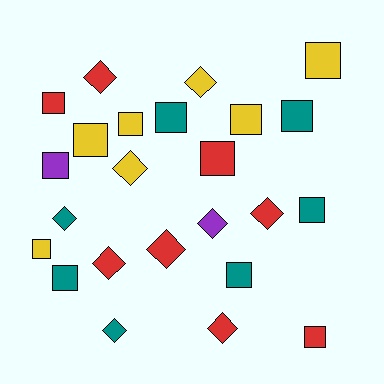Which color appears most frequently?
Red, with 8 objects.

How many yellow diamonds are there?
There are 2 yellow diamonds.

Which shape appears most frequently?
Square, with 14 objects.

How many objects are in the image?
There are 24 objects.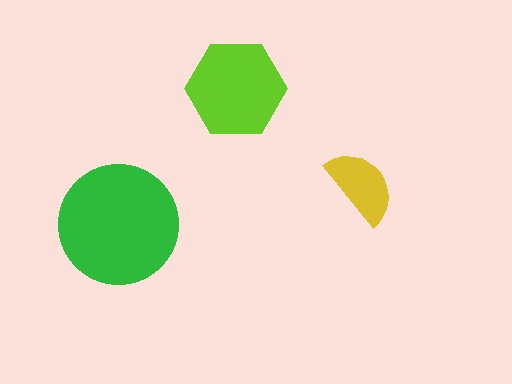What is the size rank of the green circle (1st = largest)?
1st.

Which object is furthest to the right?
The yellow semicircle is rightmost.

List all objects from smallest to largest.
The yellow semicircle, the lime hexagon, the green circle.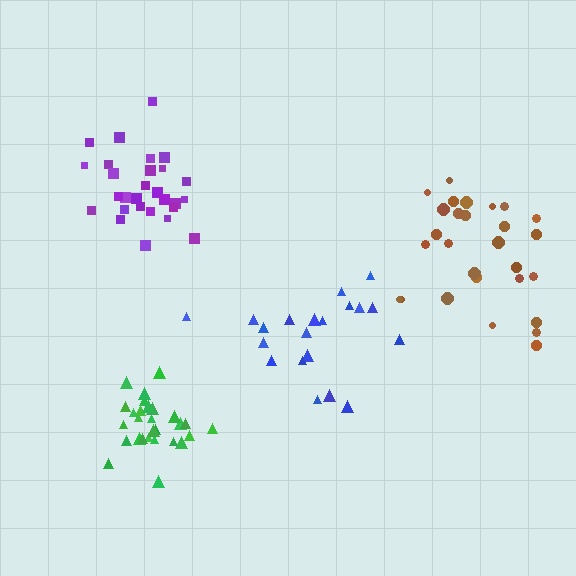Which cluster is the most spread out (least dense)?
Blue.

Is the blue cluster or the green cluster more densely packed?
Green.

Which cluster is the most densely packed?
Green.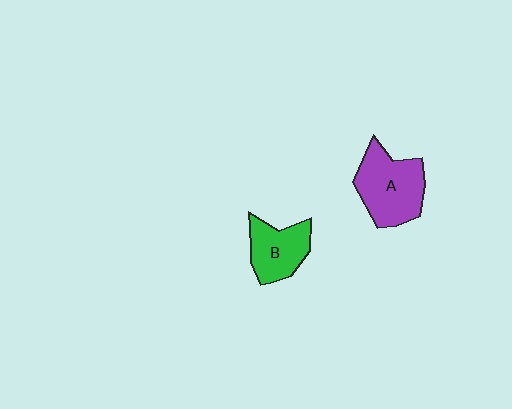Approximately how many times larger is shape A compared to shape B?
Approximately 1.4 times.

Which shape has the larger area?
Shape A (purple).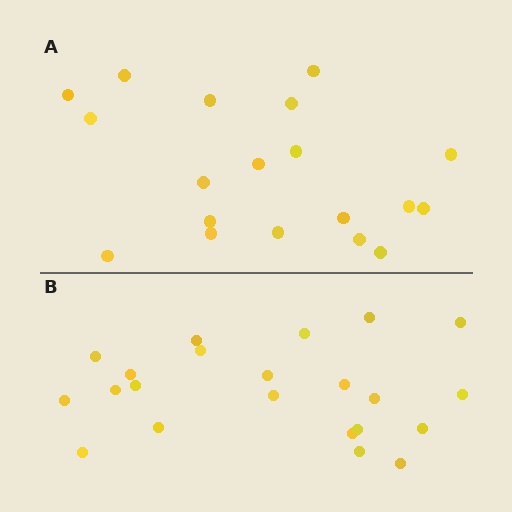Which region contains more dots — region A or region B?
Region B (the bottom region) has more dots.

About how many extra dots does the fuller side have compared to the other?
Region B has just a few more — roughly 2 or 3 more dots than region A.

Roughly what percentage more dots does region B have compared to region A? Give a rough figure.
About 15% more.